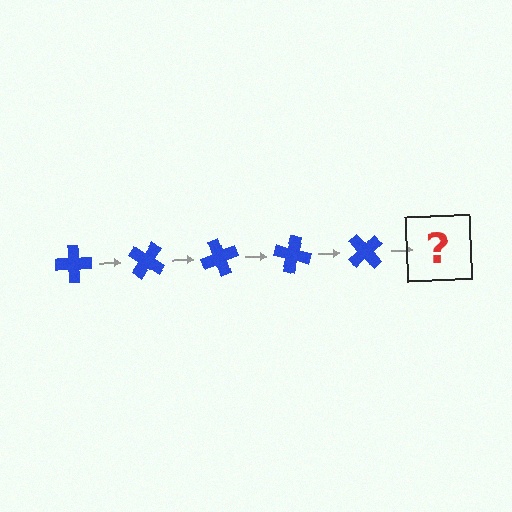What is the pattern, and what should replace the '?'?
The pattern is that the cross rotates 35 degrees each step. The '?' should be a blue cross rotated 175 degrees.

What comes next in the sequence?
The next element should be a blue cross rotated 175 degrees.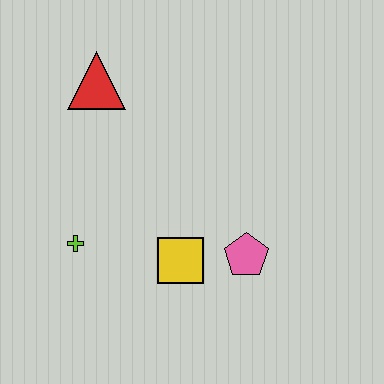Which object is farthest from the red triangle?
The pink pentagon is farthest from the red triangle.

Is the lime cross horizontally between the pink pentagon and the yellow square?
No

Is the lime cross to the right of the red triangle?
No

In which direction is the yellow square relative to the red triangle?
The yellow square is below the red triangle.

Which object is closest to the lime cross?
The yellow square is closest to the lime cross.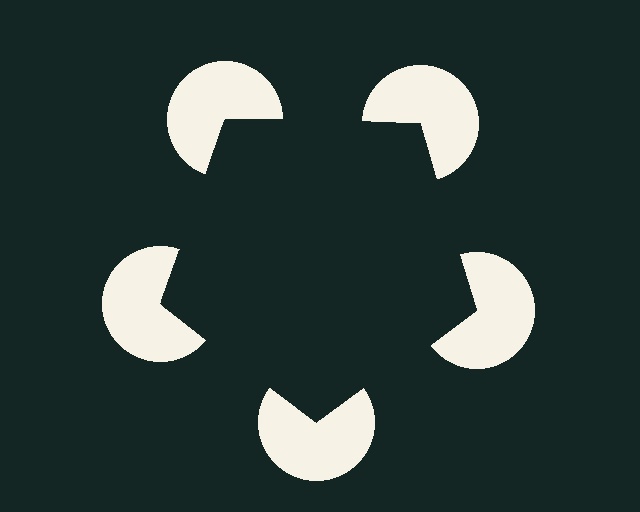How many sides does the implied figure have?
5 sides.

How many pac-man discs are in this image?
There are 5 — one at each vertex of the illusory pentagon.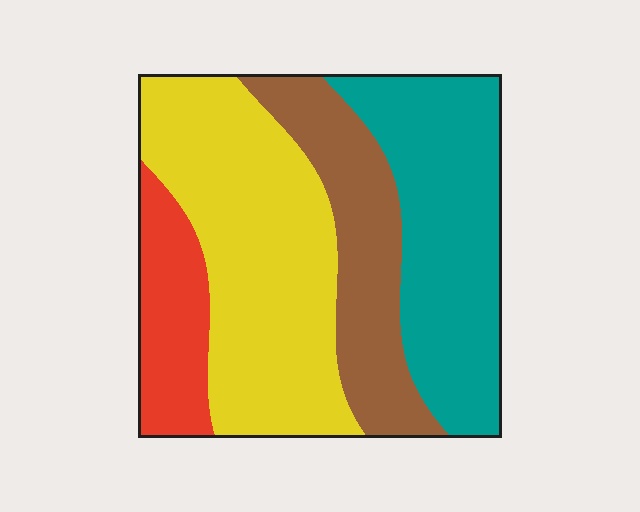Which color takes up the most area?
Yellow, at roughly 40%.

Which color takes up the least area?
Red, at roughly 15%.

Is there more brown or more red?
Brown.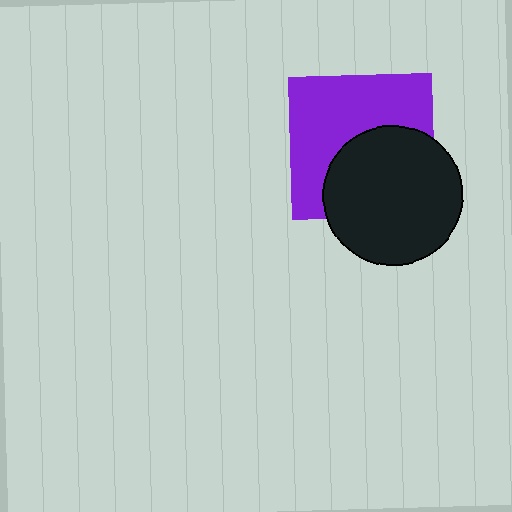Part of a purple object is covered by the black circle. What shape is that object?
It is a square.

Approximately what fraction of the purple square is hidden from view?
Roughly 44% of the purple square is hidden behind the black circle.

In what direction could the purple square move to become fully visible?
The purple square could move up. That would shift it out from behind the black circle entirely.